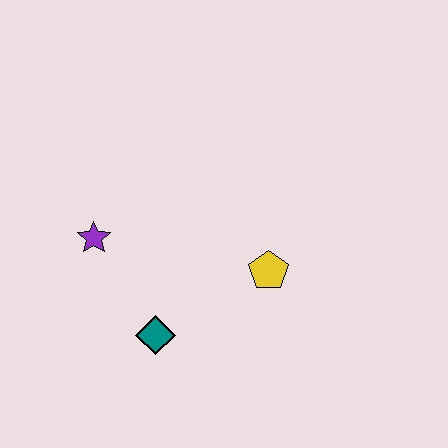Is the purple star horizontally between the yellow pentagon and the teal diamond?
No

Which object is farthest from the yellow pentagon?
The purple star is farthest from the yellow pentagon.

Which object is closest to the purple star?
The teal diamond is closest to the purple star.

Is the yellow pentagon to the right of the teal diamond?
Yes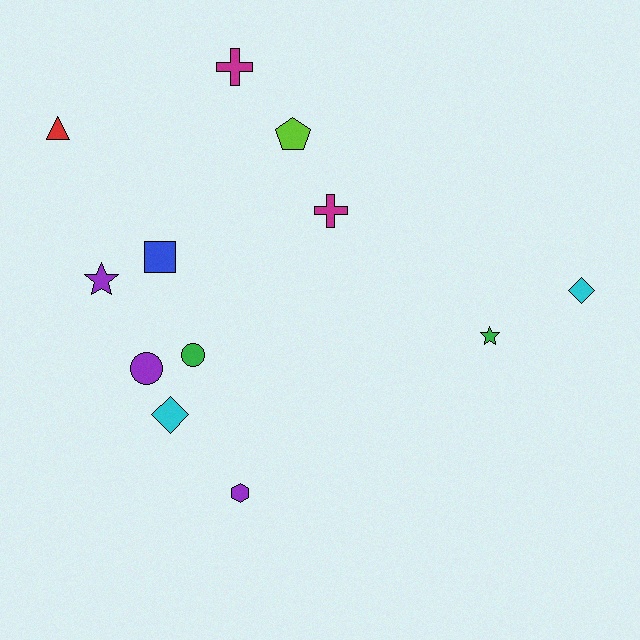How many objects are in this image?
There are 12 objects.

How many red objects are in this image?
There is 1 red object.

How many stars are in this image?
There are 2 stars.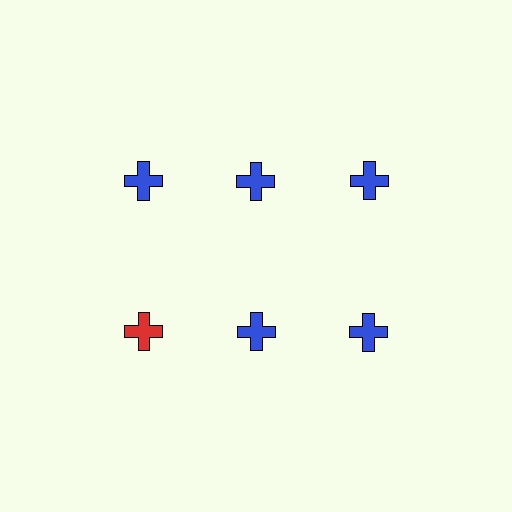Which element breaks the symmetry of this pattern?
The red cross in the second row, leftmost column breaks the symmetry. All other shapes are blue crosses.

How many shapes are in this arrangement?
There are 6 shapes arranged in a grid pattern.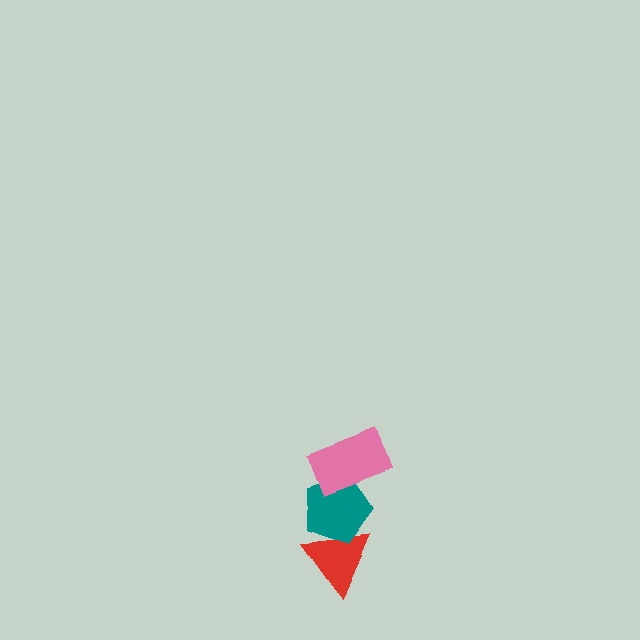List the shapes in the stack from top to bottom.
From top to bottom: the pink rectangle, the teal pentagon, the red triangle.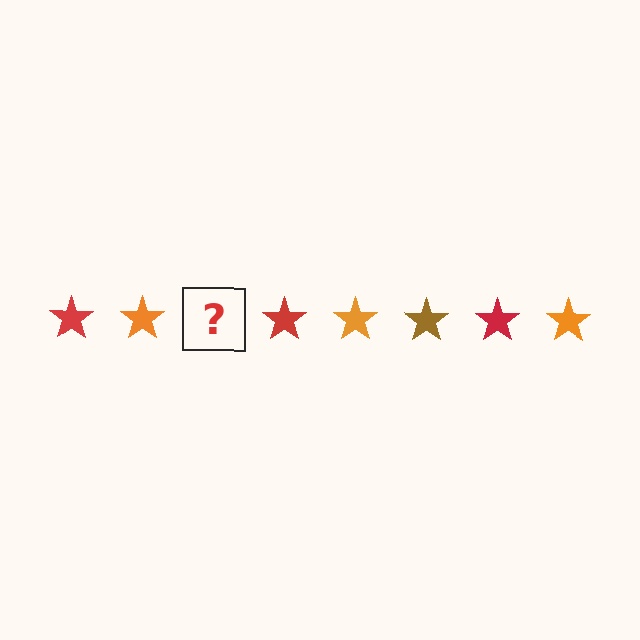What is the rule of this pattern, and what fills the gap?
The rule is that the pattern cycles through red, orange, brown stars. The gap should be filled with a brown star.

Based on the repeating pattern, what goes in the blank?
The blank should be a brown star.